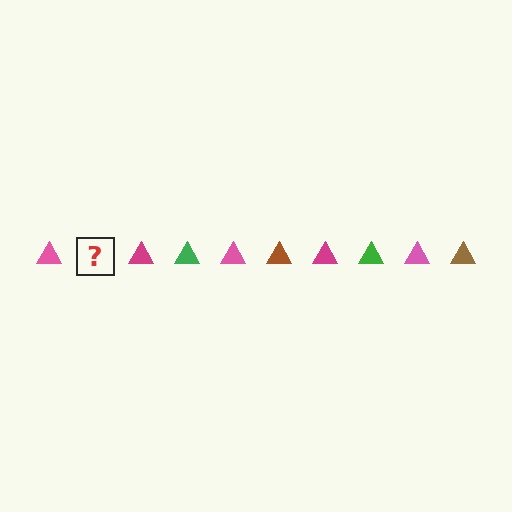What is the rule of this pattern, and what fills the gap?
The rule is that the pattern cycles through pink, brown, magenta, green triangles. The gap should be filled with a brown triangle.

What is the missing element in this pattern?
The missing element is a brown triangle.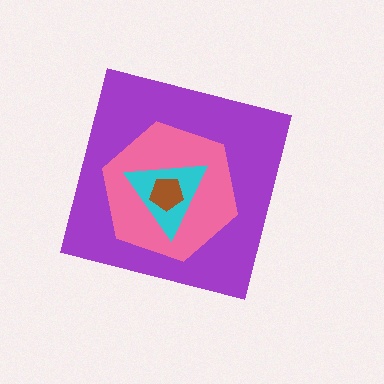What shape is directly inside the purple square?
The pink hexagon.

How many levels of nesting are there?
4.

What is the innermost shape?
The brown pentagon.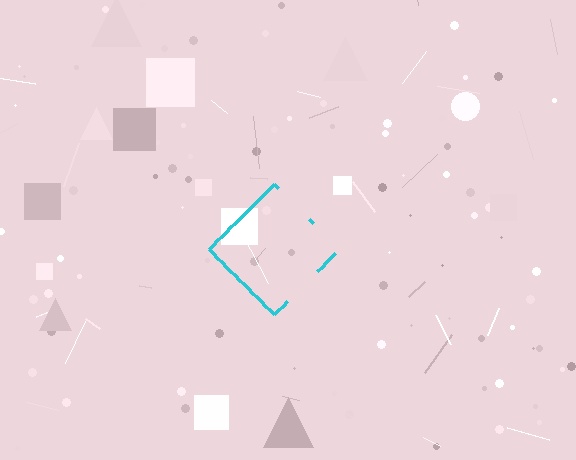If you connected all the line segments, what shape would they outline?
They would outline a diamond.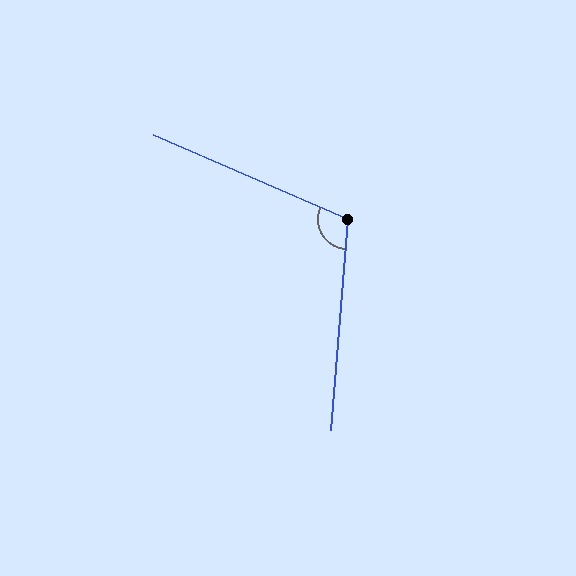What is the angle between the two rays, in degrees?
Approximately 109 degrees.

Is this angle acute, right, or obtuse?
It is obtuse.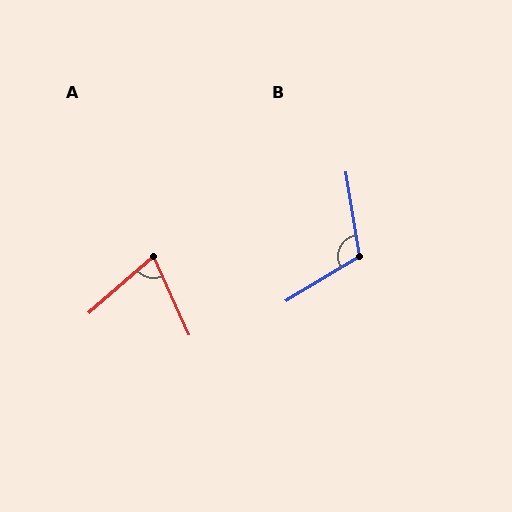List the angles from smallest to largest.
A (73°), B (113°).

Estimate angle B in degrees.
Approximately 113 degrees.